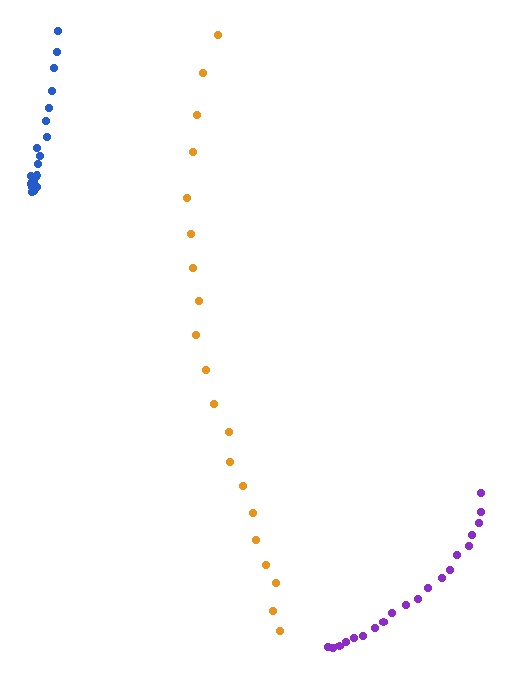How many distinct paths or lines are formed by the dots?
There are 3 distinct paths.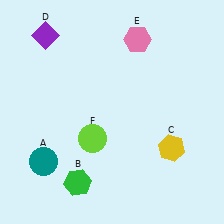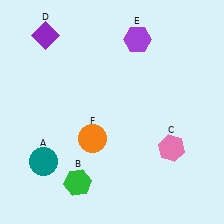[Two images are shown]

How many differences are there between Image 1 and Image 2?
There are 3 differences between the two images.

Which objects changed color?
C changed from yellow to pink. E changed from pink to purple. F changed from lime to orange.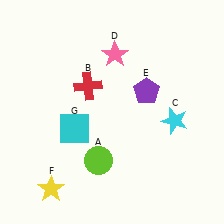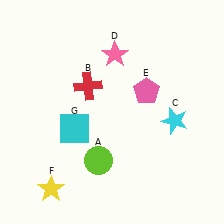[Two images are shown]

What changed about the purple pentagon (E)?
In Image 1, E is purple. In Image 2, it changed to pink.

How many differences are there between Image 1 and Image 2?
There is 1 difference between the two images.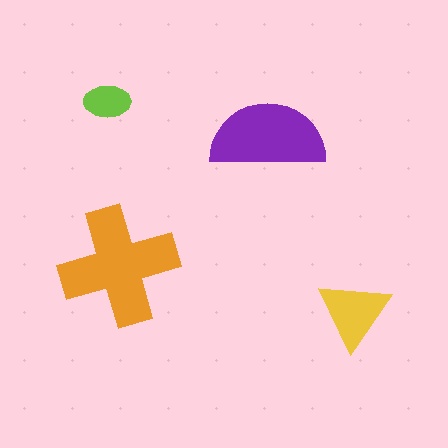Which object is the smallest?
The lime ellipse.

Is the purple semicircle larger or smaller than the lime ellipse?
Larger.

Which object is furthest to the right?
The yellow triangle is rightmost.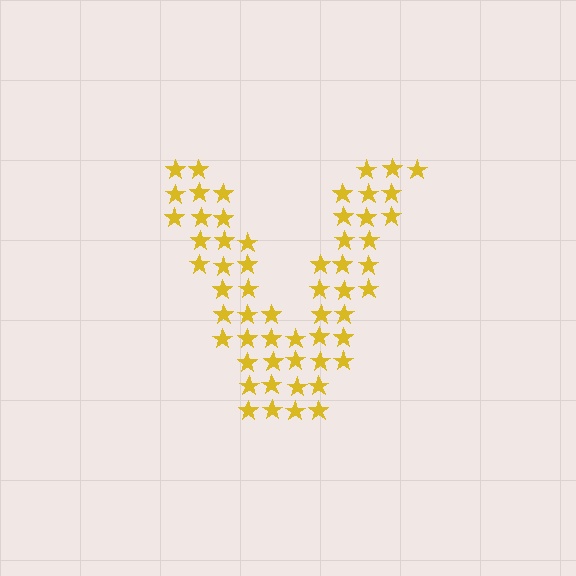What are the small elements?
The small elements are stars.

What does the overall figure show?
The overall figure shows the letter V.